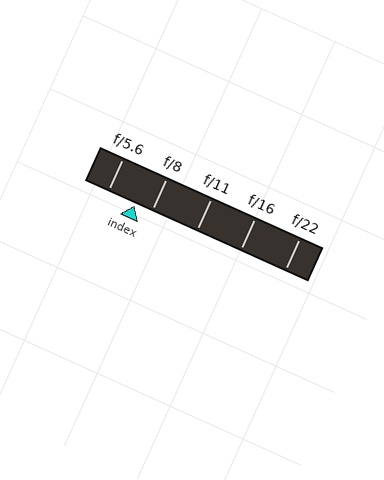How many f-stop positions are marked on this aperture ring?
There are 5 f-stop positions marked.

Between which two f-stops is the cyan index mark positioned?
The index mark is between f/5.6 and f/8.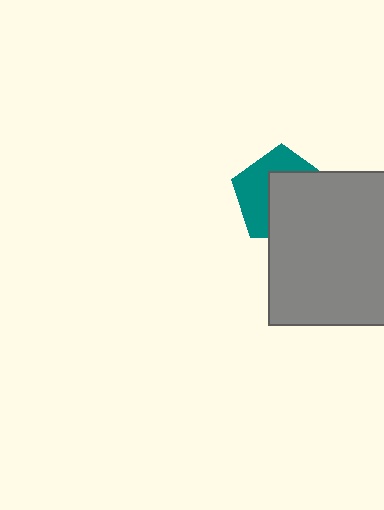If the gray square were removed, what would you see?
You would see the complete teal pentagon.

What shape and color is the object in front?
The object in front is a gray square.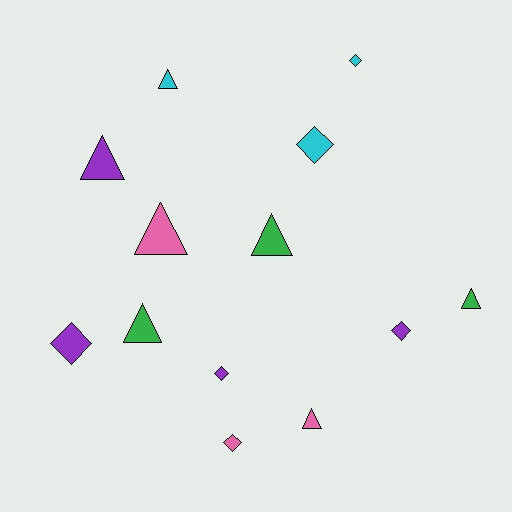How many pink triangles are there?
There are 2 pink triangles.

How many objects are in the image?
There are 13 objects.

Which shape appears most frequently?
Triangle, with 7 objects.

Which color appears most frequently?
Purple, with 4 objects.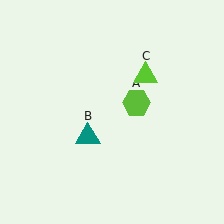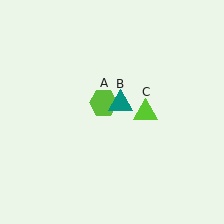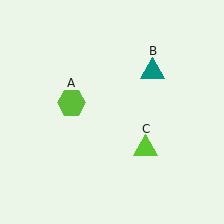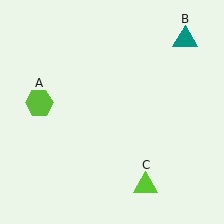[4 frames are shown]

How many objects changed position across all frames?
3 objects changed position: lime hexagon (object A), teal triangle (object B), lime triangle (object C).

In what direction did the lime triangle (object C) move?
The lime triangle (object C) moved down.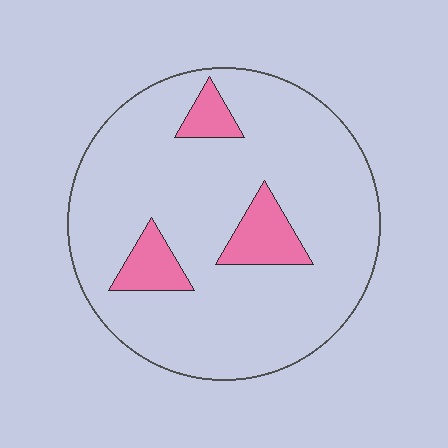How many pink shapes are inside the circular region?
3.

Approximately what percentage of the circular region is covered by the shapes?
Approximately 15%.